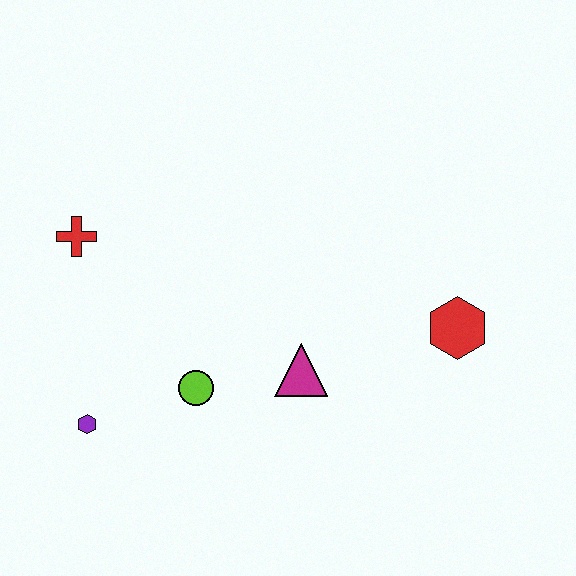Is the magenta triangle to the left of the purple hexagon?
No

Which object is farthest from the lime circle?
The red hexagon is farthest from the lime circle.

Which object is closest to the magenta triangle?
The lime circle is closest to the magenta triangle.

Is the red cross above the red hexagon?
Yes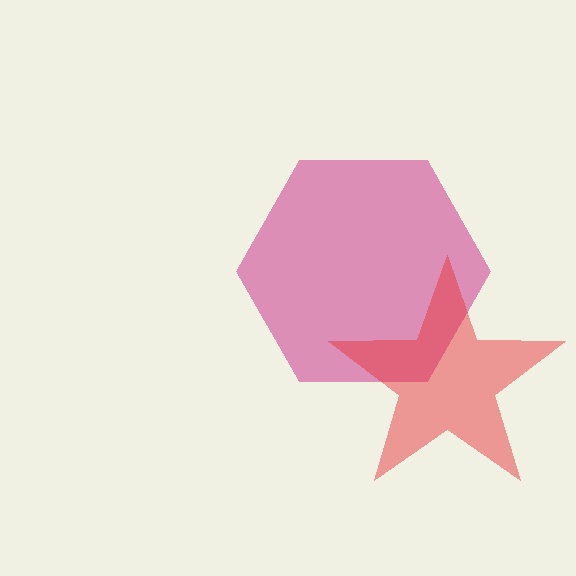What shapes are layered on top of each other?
The layered shapes are: a magenta hexagon, a red star.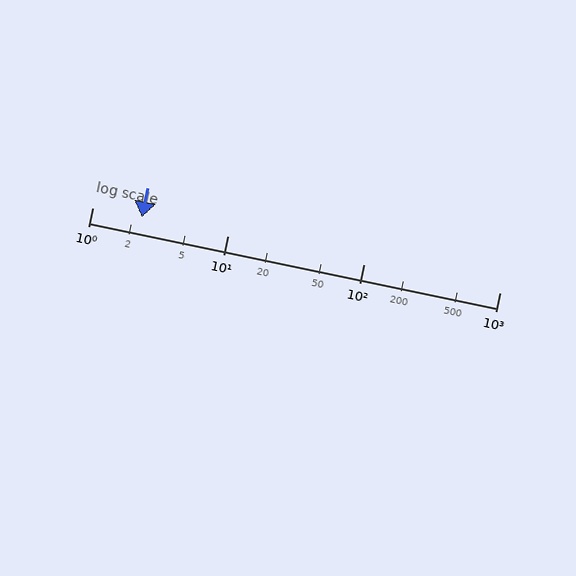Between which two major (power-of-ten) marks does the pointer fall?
The pointer is between 1 and 10.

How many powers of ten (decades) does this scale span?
The scale spans 3 decades, from 1 to 1000.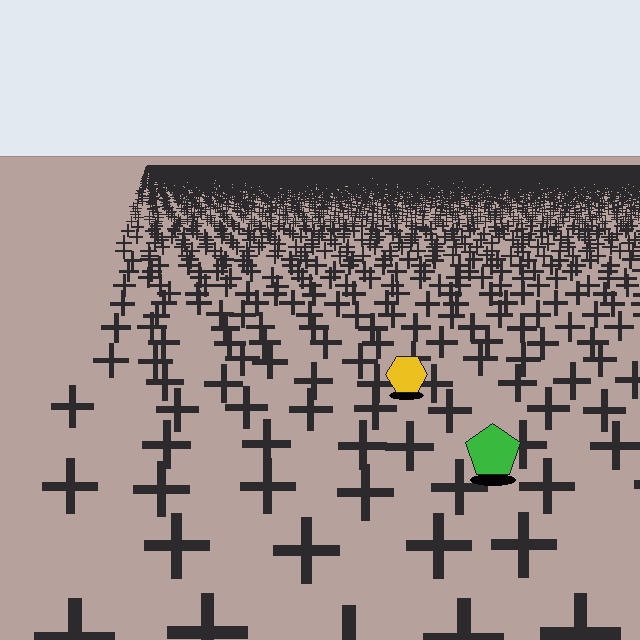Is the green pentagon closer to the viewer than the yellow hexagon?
Yes. The green pentagon is closer — you can tell from the texture gradient: the ground texture is coarser near it.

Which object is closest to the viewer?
The green pentagon is closest. The texture marks near it are larger and more spread out.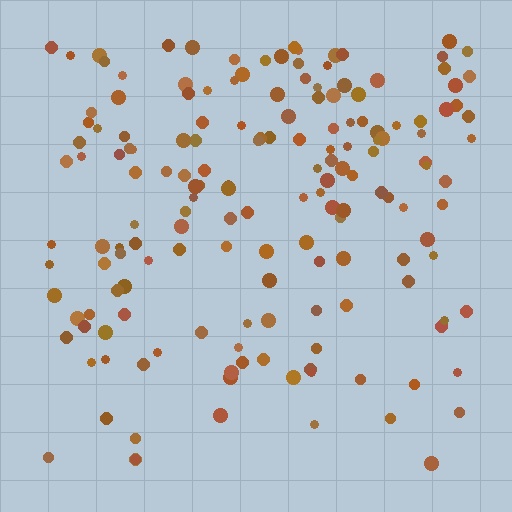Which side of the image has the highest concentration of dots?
The top.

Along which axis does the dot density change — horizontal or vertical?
Vertical.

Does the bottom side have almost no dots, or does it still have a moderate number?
Still a moderate number, just noticeably fewer than the top.